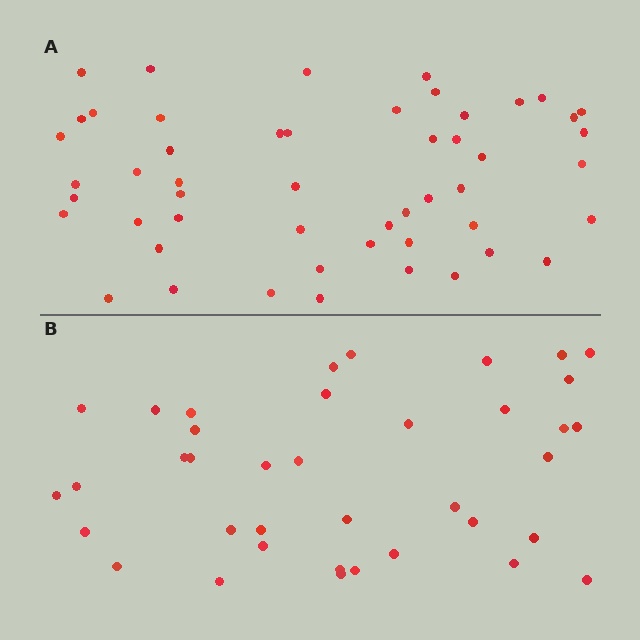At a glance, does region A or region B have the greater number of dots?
Region A (the top region) has more dots.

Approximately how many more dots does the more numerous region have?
Region A has approximately 15 more dots than region B.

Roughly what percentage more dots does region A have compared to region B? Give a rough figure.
About 35% more.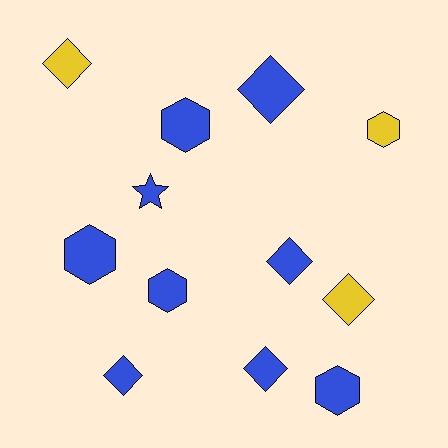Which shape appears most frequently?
Diamond, with 6 objects.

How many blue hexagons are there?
There are 4 blue hexagons.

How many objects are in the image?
There are 12 objects.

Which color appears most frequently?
Blue, with 9 objects.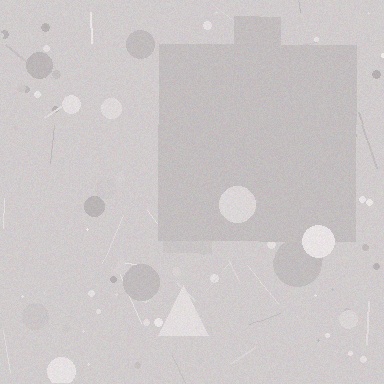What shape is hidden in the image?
A square is hidden in the image.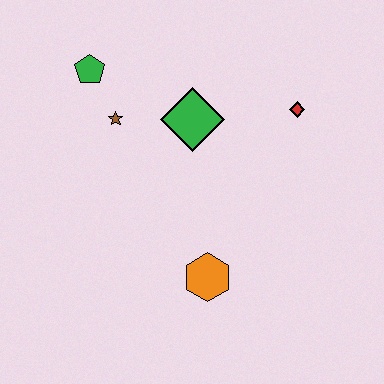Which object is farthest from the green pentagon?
The orange hexagon is farthest from the green pentagon.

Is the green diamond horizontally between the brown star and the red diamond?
Yes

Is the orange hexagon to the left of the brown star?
No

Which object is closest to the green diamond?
The brown star is closest to the green diamond.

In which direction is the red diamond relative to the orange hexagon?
The red diamond is above the orange hexagon.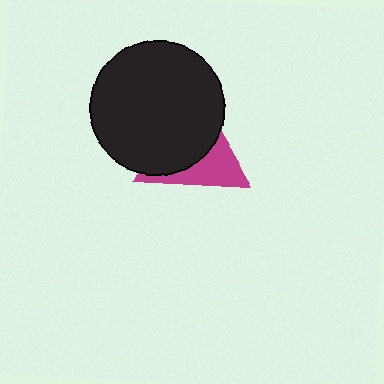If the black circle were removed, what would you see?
You would see the complete magenta triangle.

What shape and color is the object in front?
The object in front is a black circle.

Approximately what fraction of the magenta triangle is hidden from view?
Roughly 60% of the magenta triangle is hidden behind the black circle.